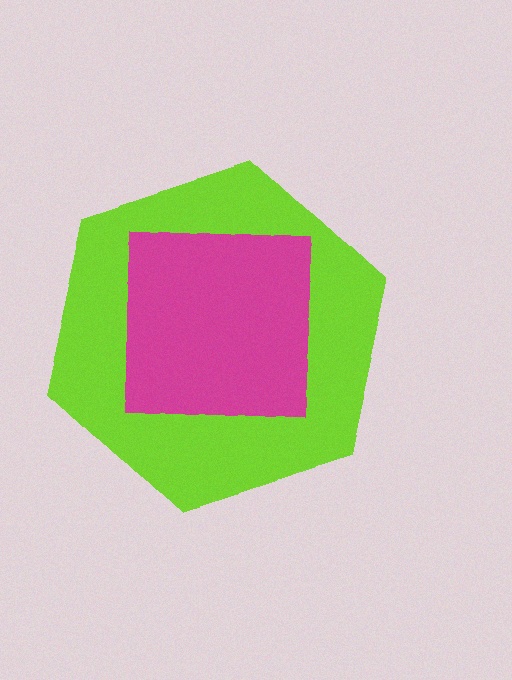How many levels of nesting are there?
2.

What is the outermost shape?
The lime hexagon.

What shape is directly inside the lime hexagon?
The magenta square.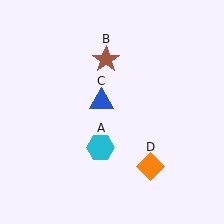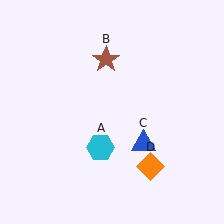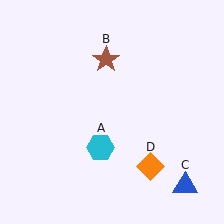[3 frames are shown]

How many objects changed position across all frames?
1 object changed position: blue triangle (object C).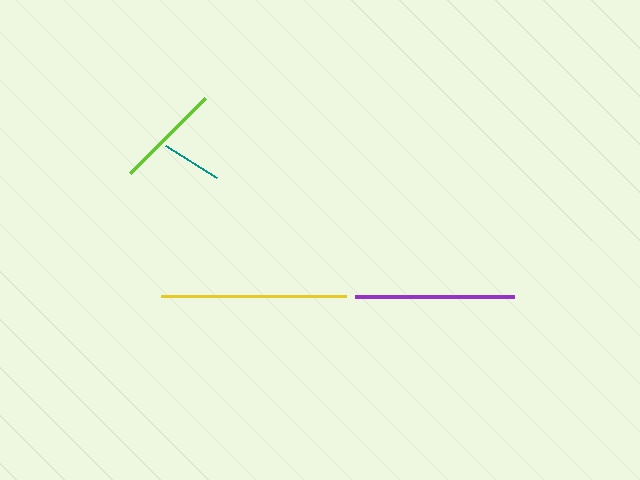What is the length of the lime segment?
The lime segment is approximately 106 pixels long.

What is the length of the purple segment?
The purple segment is approximately 158 pixels long.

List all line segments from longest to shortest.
From longest to shortest: yellow, purple, lime, teal.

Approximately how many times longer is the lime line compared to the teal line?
The lime line is approximately 1.8 times the length of the teal line.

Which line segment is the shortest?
The teal line is the shortest at approximately 60 pixels.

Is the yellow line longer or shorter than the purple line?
The yellow line is longer than the purple line.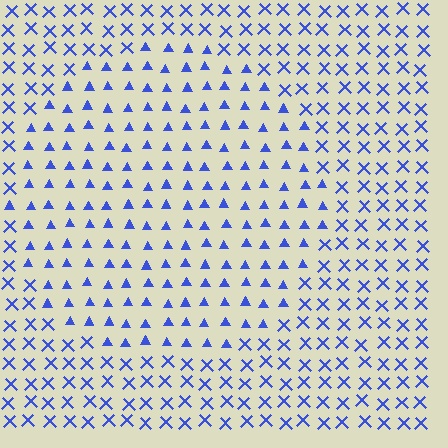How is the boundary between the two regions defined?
The boundary is defined by a change in element shape: triangles inside vs. X marks outside. All elements share the same color and spacing.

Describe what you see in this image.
The image is filled with small blue elements arranged in a uniform grid. A circle-shaped region contains triangles, while the surrounding area contains X marks. The boundary is defined purely by the change in element shape.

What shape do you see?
I see a circle.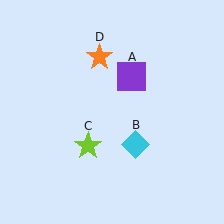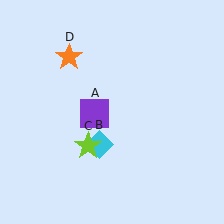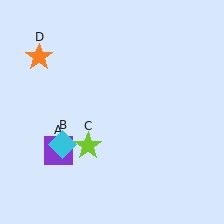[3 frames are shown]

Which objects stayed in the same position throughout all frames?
Lime star (object C) remained stationary.